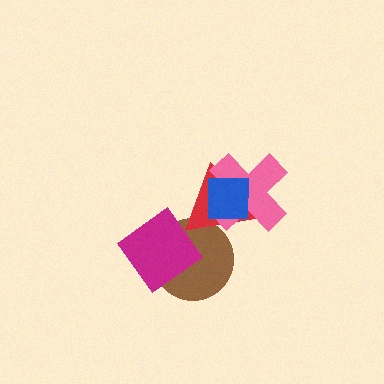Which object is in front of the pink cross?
The blue square is in front of the pink cross.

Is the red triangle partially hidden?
Yes, it is partially covered by another shape.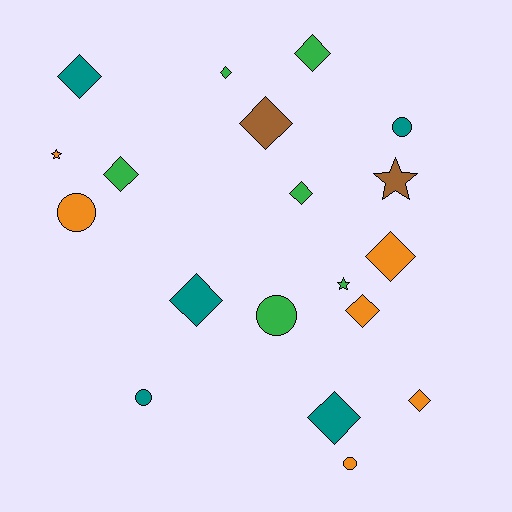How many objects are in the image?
There are 19 objects.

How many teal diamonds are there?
There are 3 teal diamonds.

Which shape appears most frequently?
Diamond, with 11 objects.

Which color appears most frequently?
Orange, with 6 objects.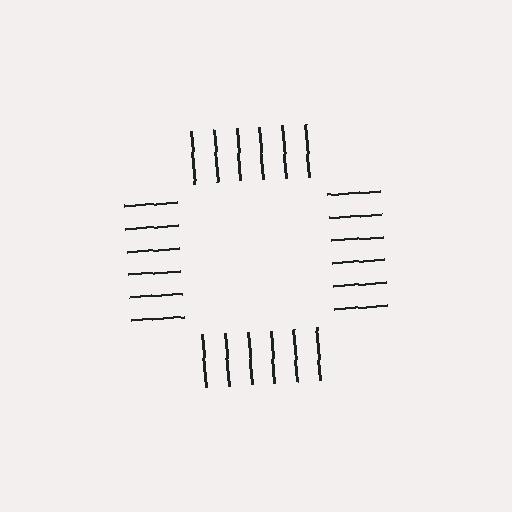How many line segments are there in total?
24 — 6 along each of the 4 edges.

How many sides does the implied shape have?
4 sides — the line-ends trace a square.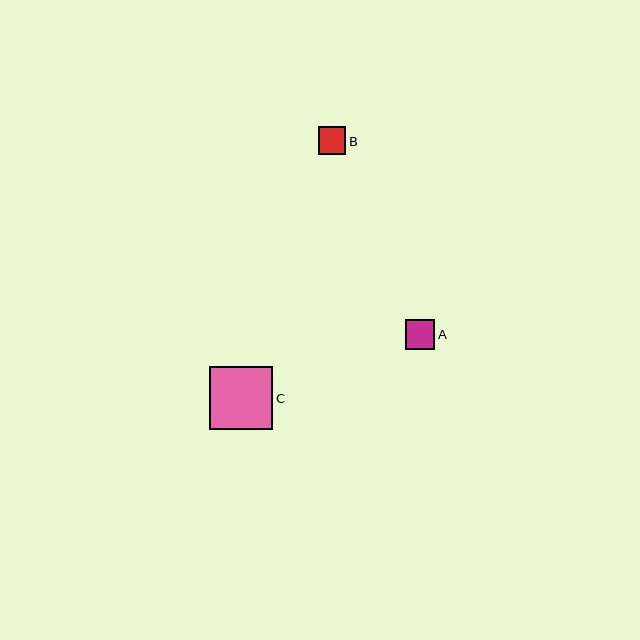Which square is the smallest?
Square B is the smallest with a size of approximately 28 pixels.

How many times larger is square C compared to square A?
Square C is approximately 2.1 times the size of square A.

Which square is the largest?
Square C is the largest with a size of approximately 63 pixels.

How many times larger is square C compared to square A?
Square C is approximately 2.1 times the size of square A.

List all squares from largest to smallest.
From largest to smallest: C, A, B.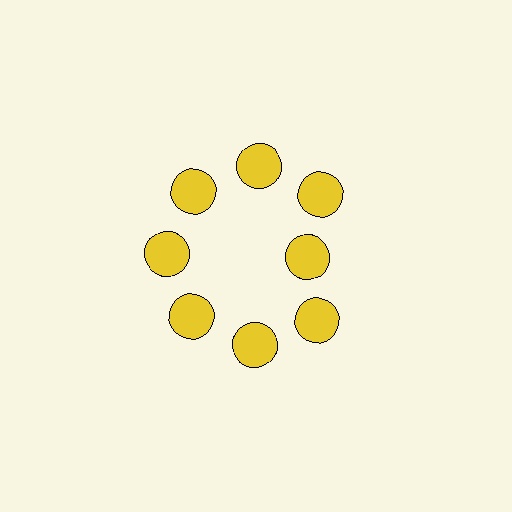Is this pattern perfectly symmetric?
No. The 8 yellow circles are arranged in a ring, but one element near the 3 o'clock position is pulled inward toward the center, breaking the 8-fold rotational symmetry.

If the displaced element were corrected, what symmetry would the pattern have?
It would have 8-fold rotational symmetry — the pattern would map onto itself every 45 degrees.